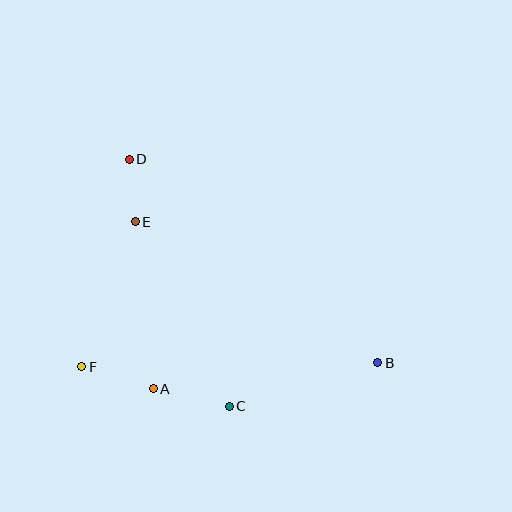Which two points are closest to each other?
Points D and E are closest to each other.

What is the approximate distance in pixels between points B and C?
The distance between B and C is approximately 155 pixels.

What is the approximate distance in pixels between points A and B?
The distance between A and B is approximately 226 pixels.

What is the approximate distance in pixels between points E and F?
The distance between E and F is approximately 154 pixels.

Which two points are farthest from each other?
Points B and D are farthest from each other.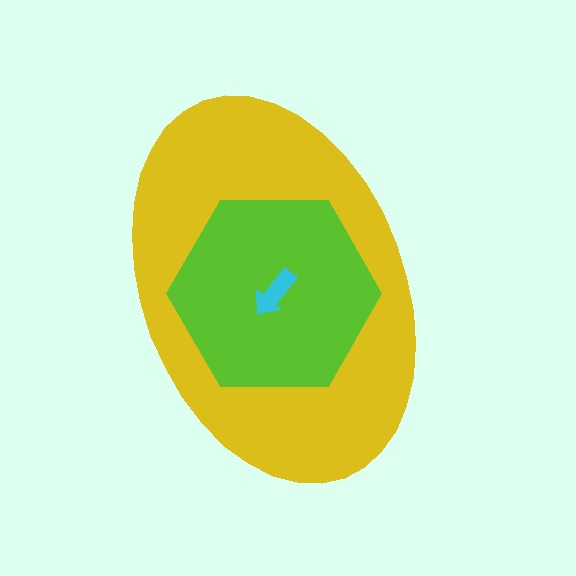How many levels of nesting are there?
3.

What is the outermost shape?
The yellow ellipse.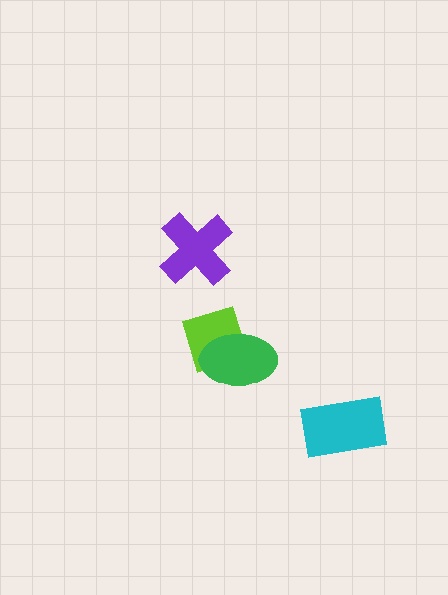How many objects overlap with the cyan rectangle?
0 objects overlap with the cyan rectangle.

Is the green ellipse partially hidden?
No, no other shape covers it.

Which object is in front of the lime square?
The green ellipse is in front of the lime square.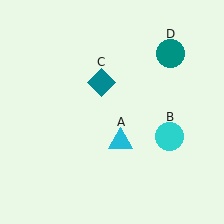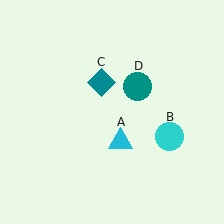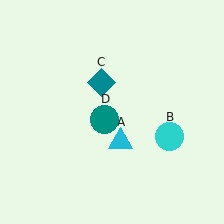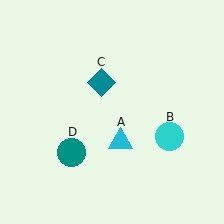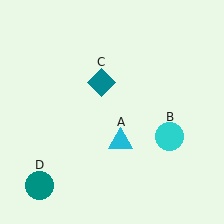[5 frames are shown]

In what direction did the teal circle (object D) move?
The teal circle (object D) moved down and to the left.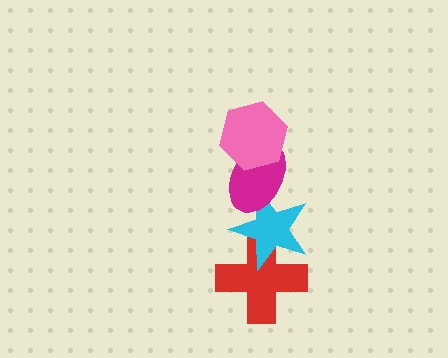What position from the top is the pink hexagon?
The pink hexagon is 1st from the top.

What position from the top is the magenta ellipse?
The magenta ellipse is 2nd from the top.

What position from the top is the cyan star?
The cyan star is 3rd from the top.